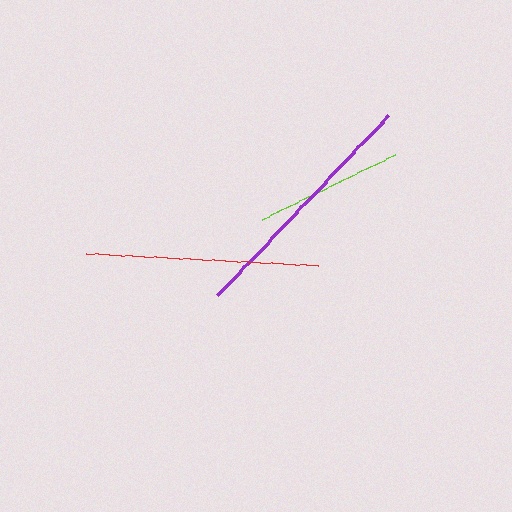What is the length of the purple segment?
The purple segment is approximately 248 pixels long.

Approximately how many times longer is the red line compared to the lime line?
The red line is approximately 1.6 times the length of the lime line.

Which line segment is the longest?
The purple line is the longest at approximately 248 pixels.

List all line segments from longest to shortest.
From longest to shortest: purple, red, lime.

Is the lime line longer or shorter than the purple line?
The purple line is longer than the lime line.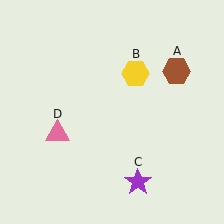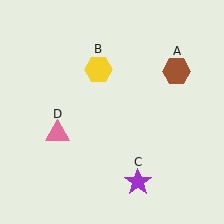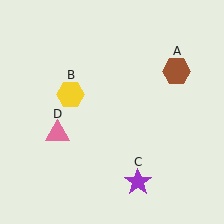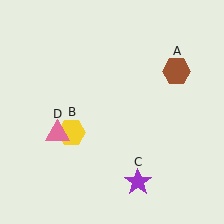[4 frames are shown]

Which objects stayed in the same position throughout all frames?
Brown hexagon (object A) and purple star (object C) and pink triangle (object D) remained stationary.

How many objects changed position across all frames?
1 object changed position: yellow hexagon (object B).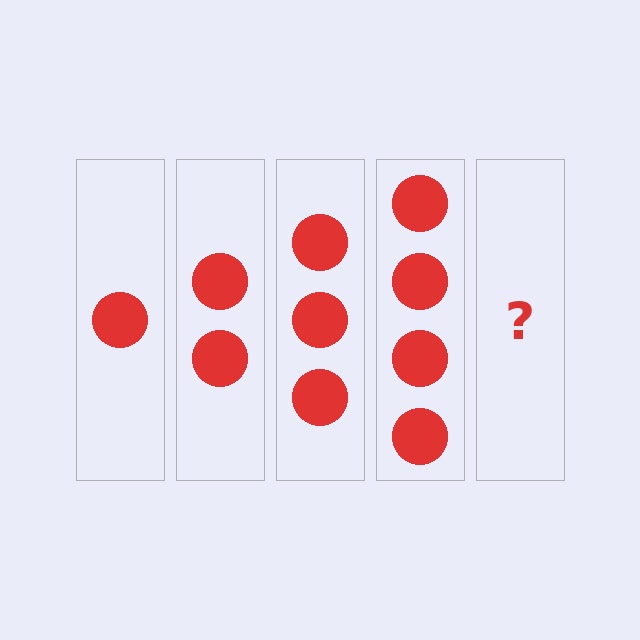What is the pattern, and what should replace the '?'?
The pattern is that each step adds one more circle. The '?' should be 5 circles.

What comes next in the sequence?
The next element should be 5 circles.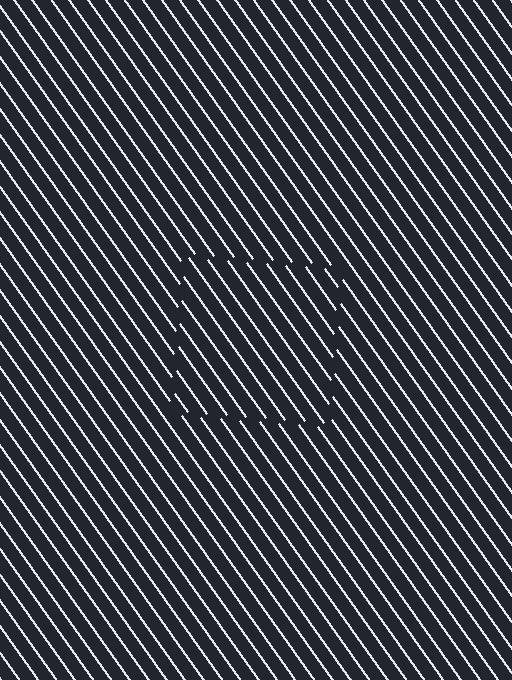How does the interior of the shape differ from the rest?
The interior of the shape contains the same grating, shifted by half a period — the contour is defined by the phase discontinuity where line-ends from the inner and outer gratings abut.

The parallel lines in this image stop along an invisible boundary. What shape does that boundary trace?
An illusory square. The interior of the shape contains the same grating, shifted by half a period — the contour is defined by the phase discontinuity where line-ends from the inner and outer gratings abut.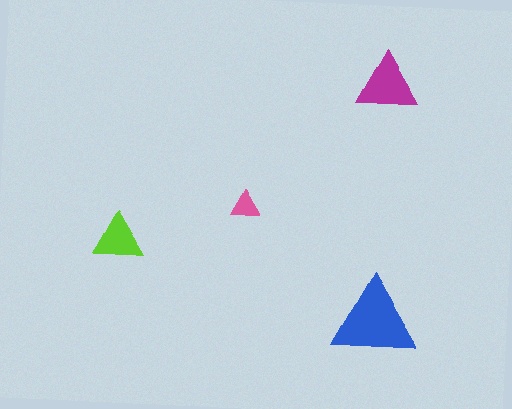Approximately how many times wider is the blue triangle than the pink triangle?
About 3 times wider.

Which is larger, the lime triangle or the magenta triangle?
The magenta one.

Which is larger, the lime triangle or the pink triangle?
The lime one.